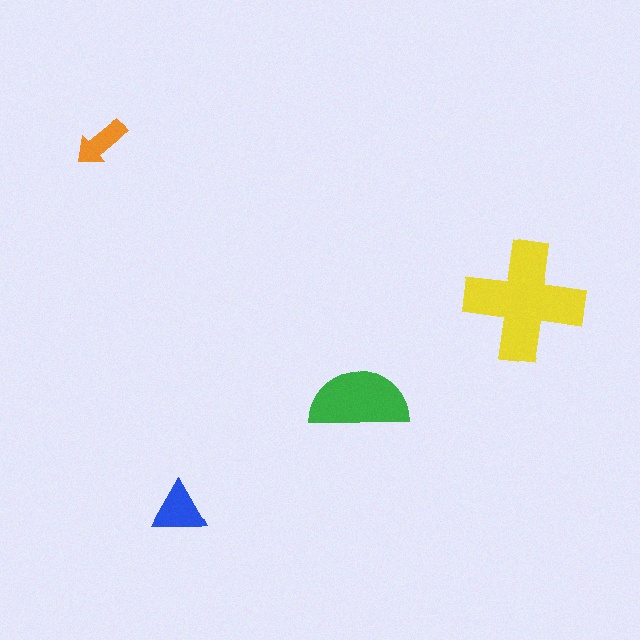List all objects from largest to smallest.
The yellow cross, the green semicircle, the blue triangle, the orange arrow.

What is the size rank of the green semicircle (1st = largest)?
2nd.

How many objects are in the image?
There are 4 objects in the image.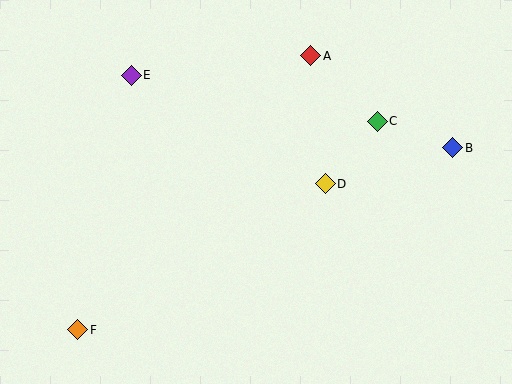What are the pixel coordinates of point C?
Point C is at (377, 121).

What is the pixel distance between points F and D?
The distance between F and D is 287 pixels.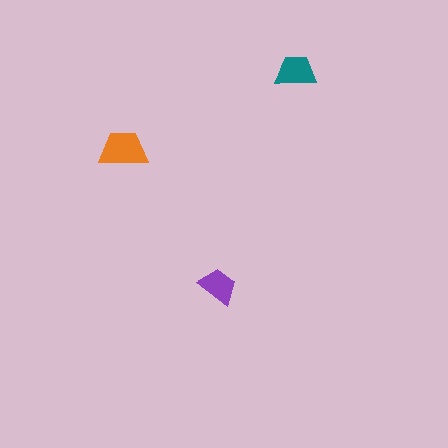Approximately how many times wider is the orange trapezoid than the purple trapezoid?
About 1.5 times wider.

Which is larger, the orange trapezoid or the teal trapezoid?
The orange one.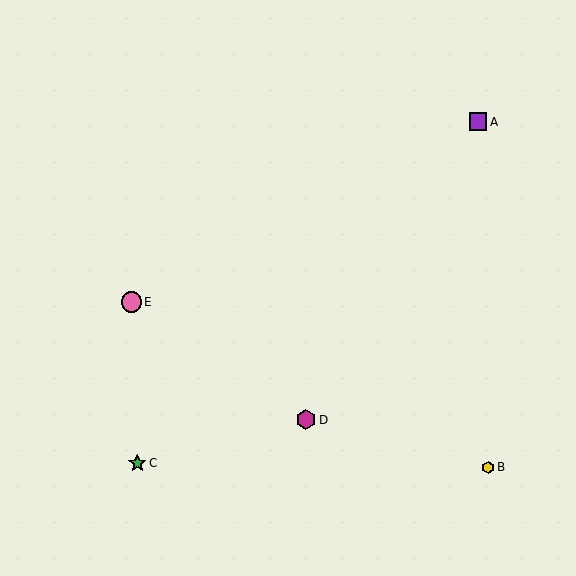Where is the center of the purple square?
The center of the purple square is at (478, 122).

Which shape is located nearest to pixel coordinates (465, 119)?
The purple square (labeled A) at (478, 122) is nearest to that location.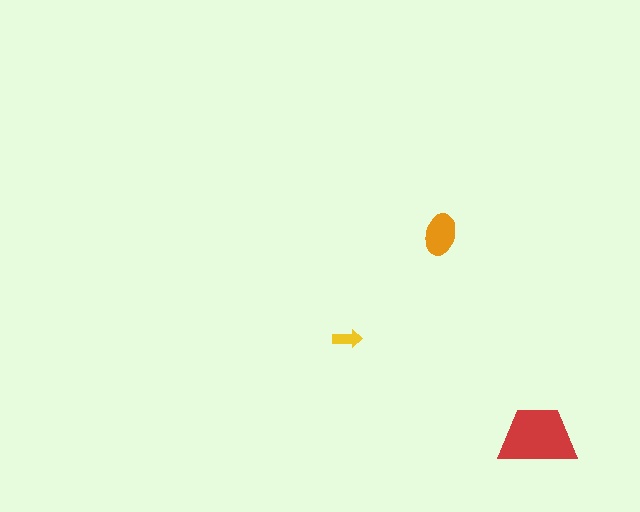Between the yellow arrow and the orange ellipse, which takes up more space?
The orange ellipse.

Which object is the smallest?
The yellow arrow.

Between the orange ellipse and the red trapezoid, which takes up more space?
The red trapezoid.